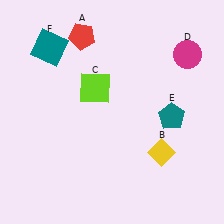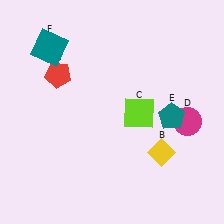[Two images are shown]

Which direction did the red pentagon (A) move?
The red pentagon (A) moved down.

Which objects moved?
The objects that moved are: the red pentagon (A), the lime square (C), the magenta circle (D).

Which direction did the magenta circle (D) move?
The magenta circle (D) moved down.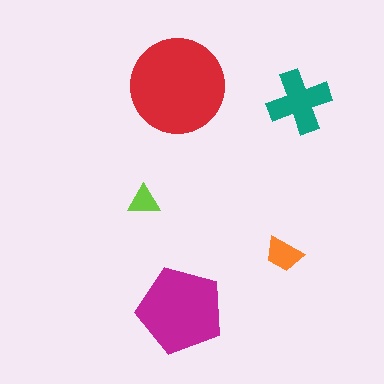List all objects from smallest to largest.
The lime triangle, the orange trapezoid, the teal cross, the magenta pentagon, the red circle.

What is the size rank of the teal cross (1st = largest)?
3rd.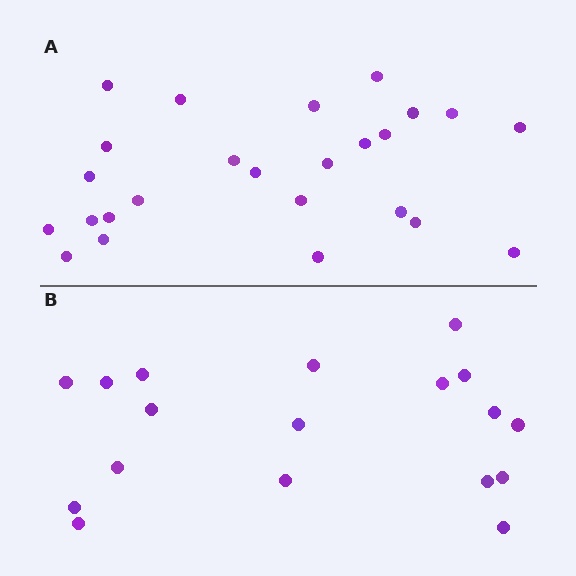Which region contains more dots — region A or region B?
Region A (the top region) has more dots.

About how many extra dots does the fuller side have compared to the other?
Region A has roughly 8 or so more dots than region B.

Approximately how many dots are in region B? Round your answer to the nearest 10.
About 20 dots. (The exact count is 18, which rounds to 20.)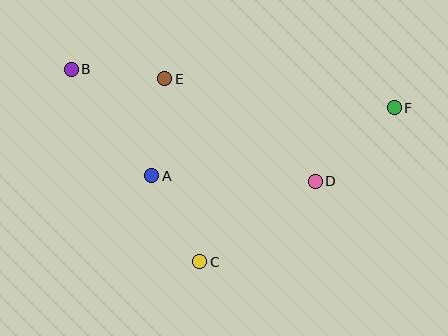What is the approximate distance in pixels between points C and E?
The distance between C and E is approximately 186 pixels.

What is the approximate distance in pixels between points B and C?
The distance between B and C is approximately 231 pixels.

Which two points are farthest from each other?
Points B and F are farthest from each other.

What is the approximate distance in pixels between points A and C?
The distance between A and C is approximately 99 pixels.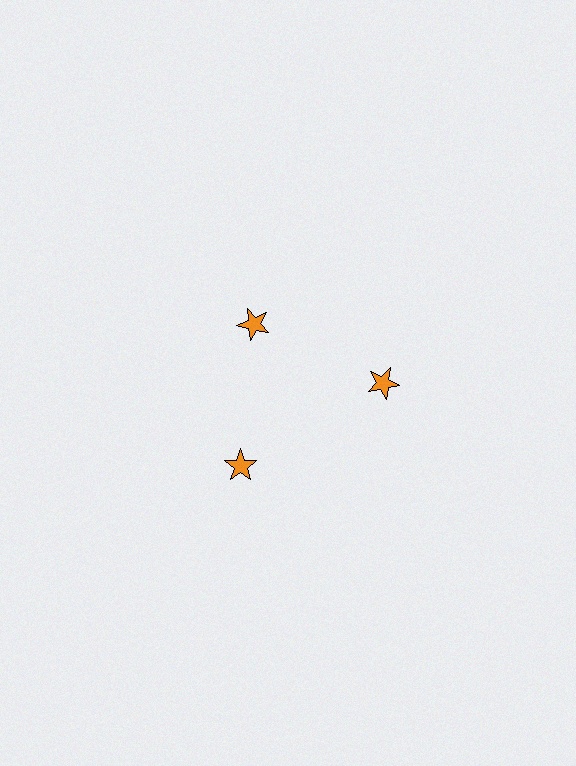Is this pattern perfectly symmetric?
No. The 3 orange stars are arranged in a ring, but one element near the 11 o'clock position is pulled inward toward the center, breaking the 3-fold rotational symmetry.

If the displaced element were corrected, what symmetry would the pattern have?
It would have 3-fold rotational symmetry — the pattern would map onto itself every 120 degrees.